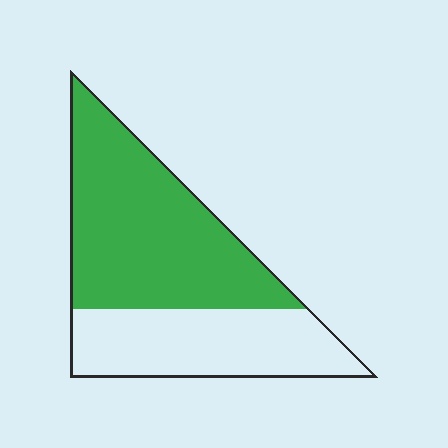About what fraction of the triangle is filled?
About three fifths (3/5).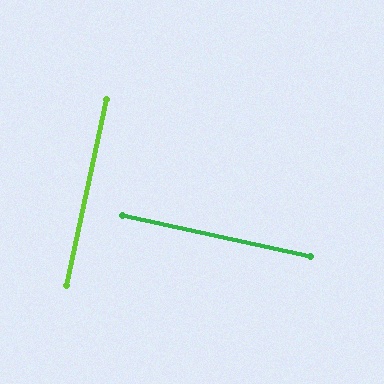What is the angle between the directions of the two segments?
Approximately 90 degrees.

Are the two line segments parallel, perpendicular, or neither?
Perpendicular — they meet at approximately 90°.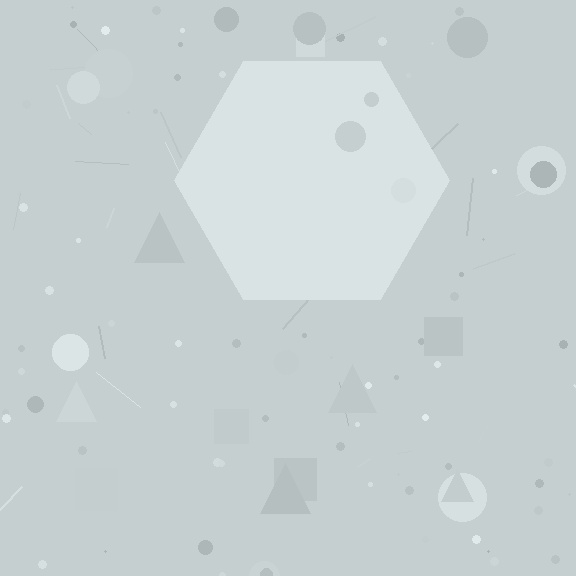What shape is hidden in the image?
A hexagon is hidden in the image.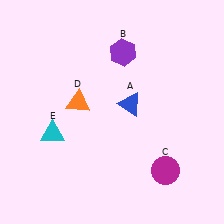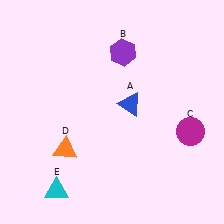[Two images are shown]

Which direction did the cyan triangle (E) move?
The cyan triangle (E) moved down.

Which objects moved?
The objects that moved are: the magenta circle (C), the orange triangle (D), the cyan triangle (E).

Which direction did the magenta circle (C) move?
The magenta circle (C) moved up.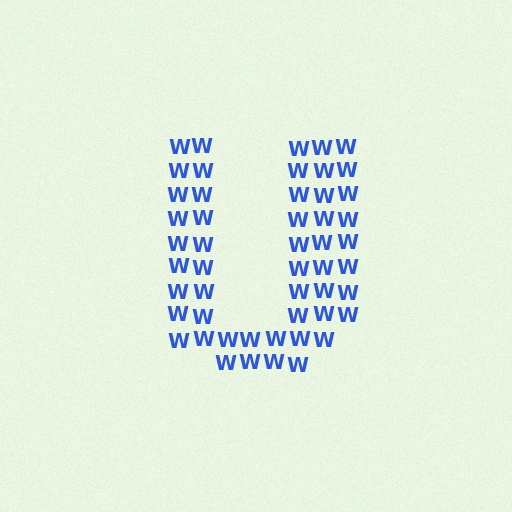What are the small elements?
The small elements are letter W's.